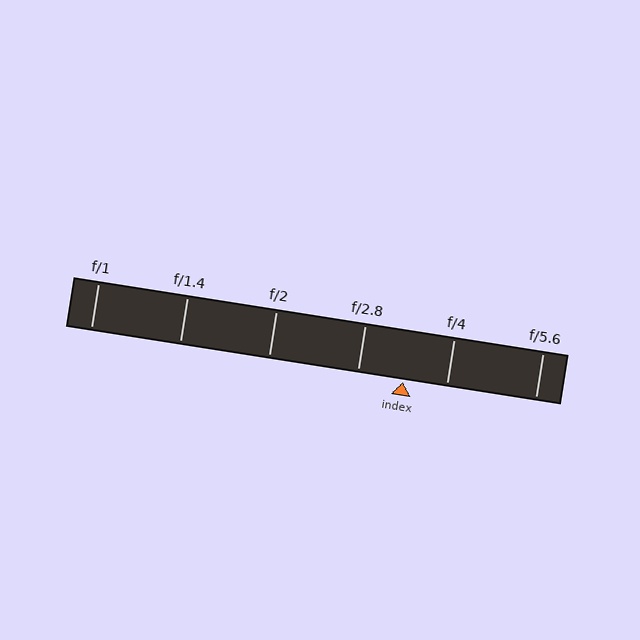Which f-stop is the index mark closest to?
The index mark is closest to f/4.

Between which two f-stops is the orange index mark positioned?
The index mark is between f/2.8 and f/4.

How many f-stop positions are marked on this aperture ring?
There are 6 f-stop positions marked.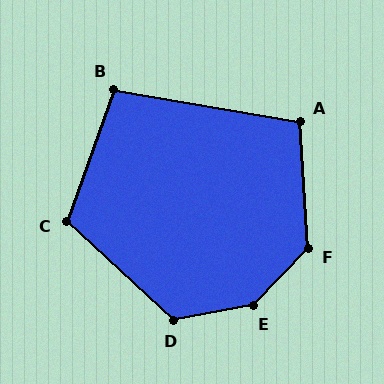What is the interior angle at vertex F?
Approximately 133 degrees (obtuse).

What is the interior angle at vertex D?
Approximately 127 degrees (obtuse).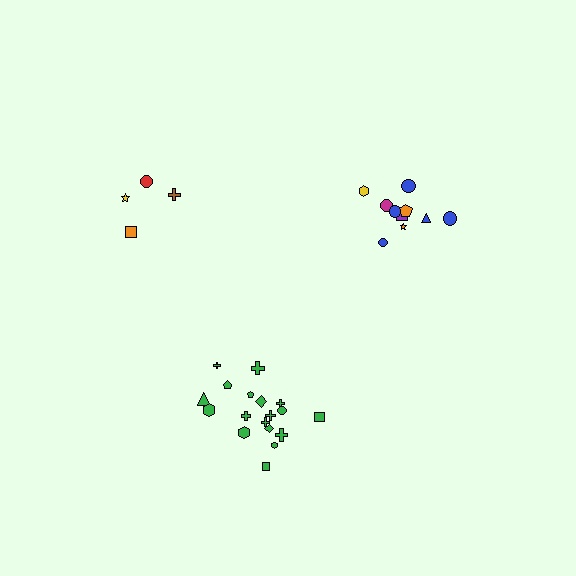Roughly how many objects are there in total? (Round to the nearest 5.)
Roughly 30 objects in total.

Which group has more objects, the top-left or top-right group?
The top-right group.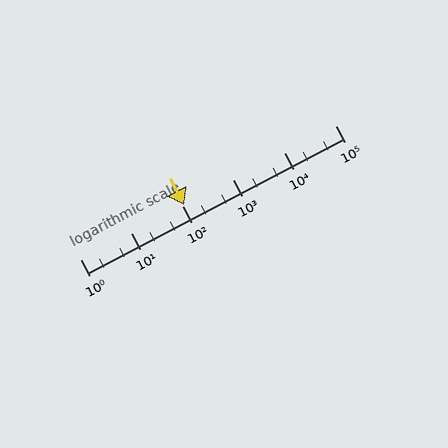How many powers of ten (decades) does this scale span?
The scale spans 5 decades, from 1 to 100000.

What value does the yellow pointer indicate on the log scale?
The pointer indicates approximately 110.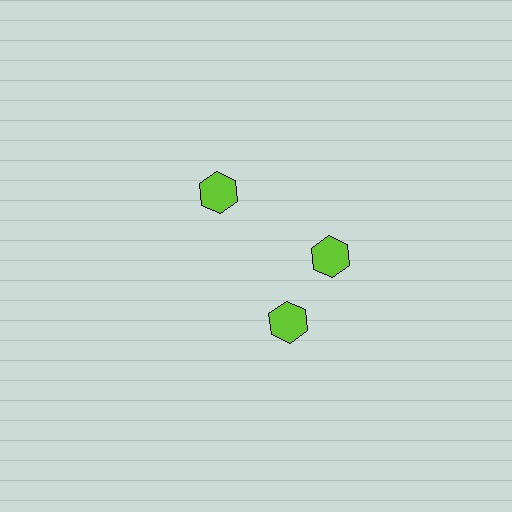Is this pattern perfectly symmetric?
No. The 3 lime hexagons are arranged in a ring, but one element near the 7 o'clock position is rotated out of alignment along the ring, breaking the 3-fold rotational symmetry.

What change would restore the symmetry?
The symmetry would be restored by rotating it back into even spacing with its neighbors so that all 3 hexagons sit at equal angles and equal distance from the center.